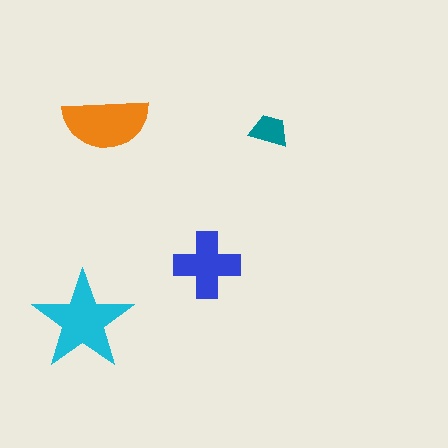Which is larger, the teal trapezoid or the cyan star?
The cyan star.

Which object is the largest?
The cyan star.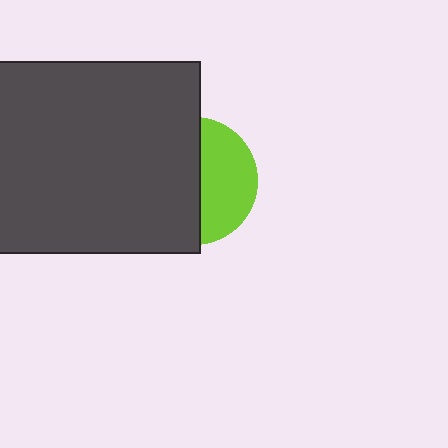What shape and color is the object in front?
The object in front is a dark gray rectangle.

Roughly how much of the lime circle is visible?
A small part of it is visible (roughly 42%).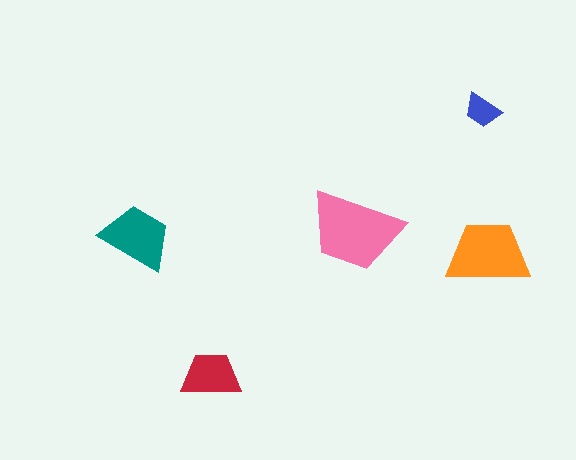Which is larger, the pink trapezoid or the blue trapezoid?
The pink one.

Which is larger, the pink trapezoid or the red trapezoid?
The pink one.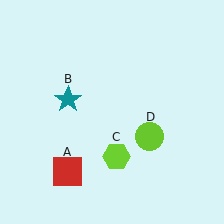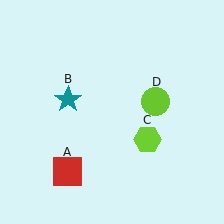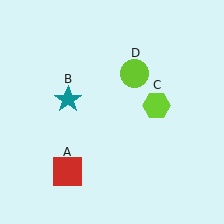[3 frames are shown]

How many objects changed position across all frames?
2 objects changed position: lime hexagon (object C), lime circle (object D).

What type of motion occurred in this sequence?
The lime hexagon (object C), lime circle (object D) rotated counterclockwise around the center of the scene.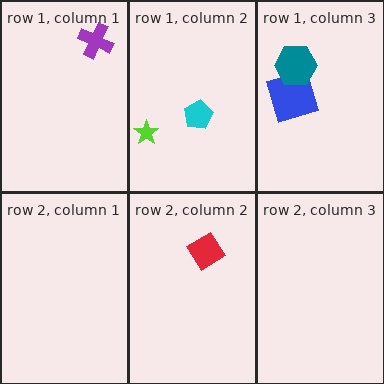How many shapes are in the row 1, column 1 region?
1.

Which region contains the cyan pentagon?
The row 1, column 2 region.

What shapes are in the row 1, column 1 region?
The purple cross.